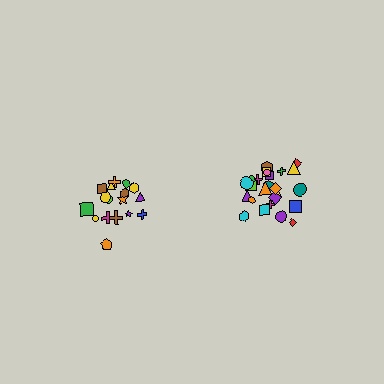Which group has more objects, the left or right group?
The right group.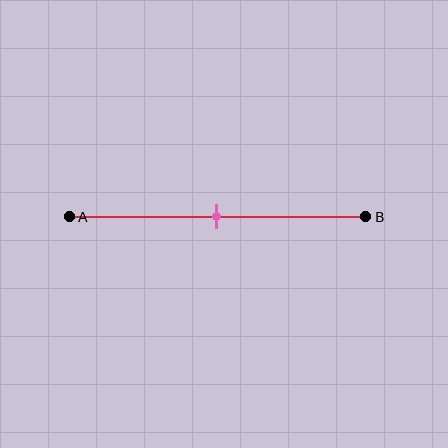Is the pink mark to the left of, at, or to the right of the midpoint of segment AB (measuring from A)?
The pink mark is approximately at the midpoint of segment AB.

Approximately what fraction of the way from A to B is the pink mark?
The pink mark is approximately 50% of the way from A to B.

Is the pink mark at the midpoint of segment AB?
Yes, the mark is approximately at the midpoint.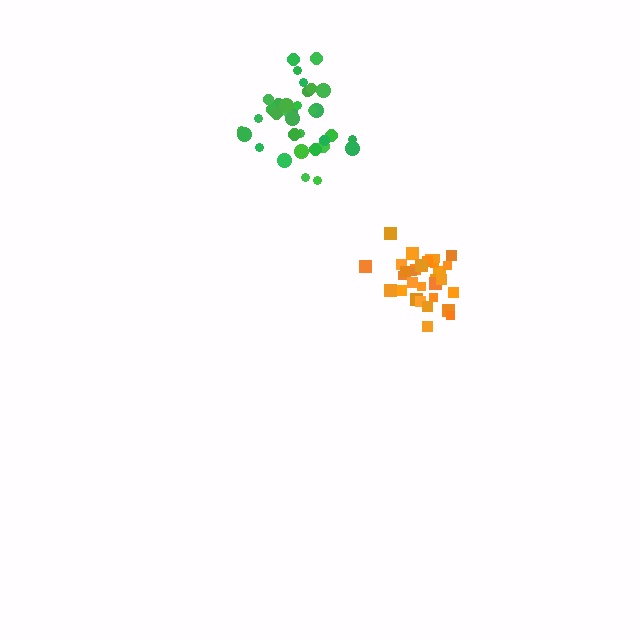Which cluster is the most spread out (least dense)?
Green.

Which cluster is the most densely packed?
Orange.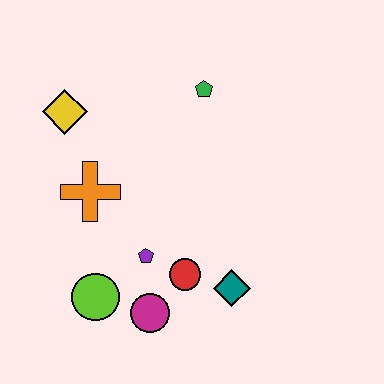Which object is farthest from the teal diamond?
The yellow diamond is farthest from the teal diamond.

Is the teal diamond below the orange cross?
Yes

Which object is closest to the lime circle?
The magenta circle is closest to the lime circle.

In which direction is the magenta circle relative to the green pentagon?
The magenta circle is below the green pentagon.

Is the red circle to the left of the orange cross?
No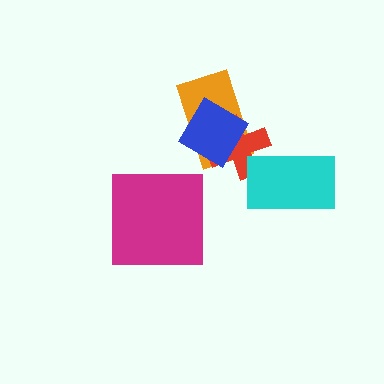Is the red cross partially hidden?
Yes, it is partially covered by another shape.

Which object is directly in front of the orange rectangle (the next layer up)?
The red cross is directly in front of the orange rectangle.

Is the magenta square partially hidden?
No, no other shape covers it.